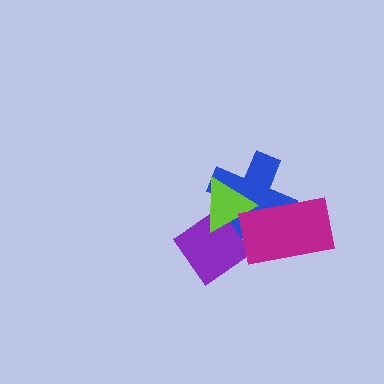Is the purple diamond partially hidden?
Yes, it is partially covered by another shape.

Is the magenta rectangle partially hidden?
No, no other shape covers it.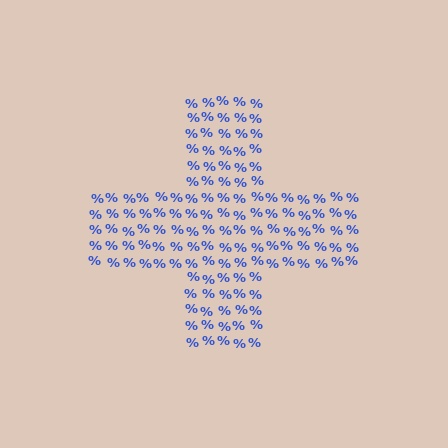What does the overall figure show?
The overall figure shows a cross.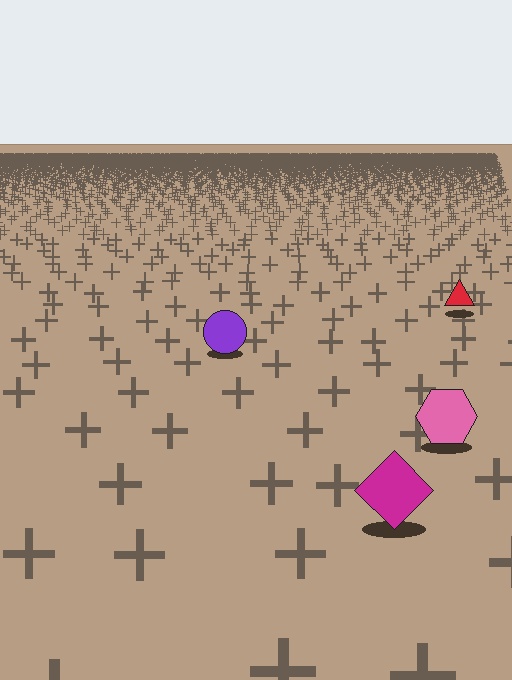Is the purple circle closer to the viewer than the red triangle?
Yes. The purple circle is closer — you can tell from the texture gradient: the ground texture is coarser near it.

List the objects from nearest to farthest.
From nearest to farthest: the magenta diamond, the pink hexagon, the purple circle, the red triangle.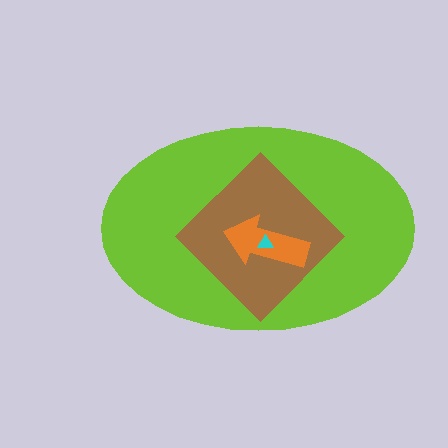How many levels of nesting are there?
4.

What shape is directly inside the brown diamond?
The orange arrow.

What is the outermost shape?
The lime ellipse.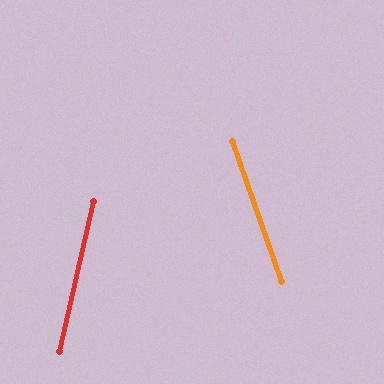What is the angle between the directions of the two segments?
Approximately 32 degrees.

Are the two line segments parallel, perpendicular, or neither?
Neither parallel nor perpendicular — they differ by about 32°.